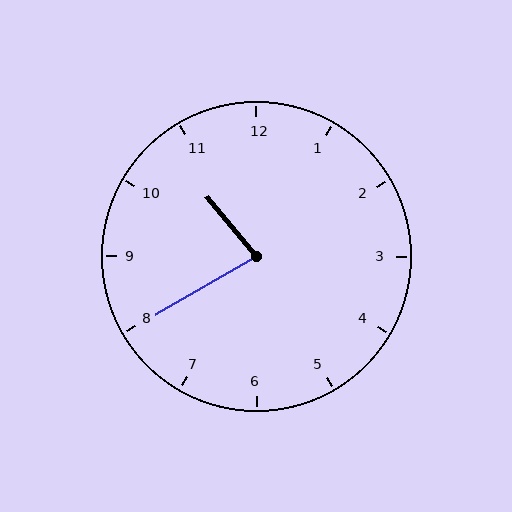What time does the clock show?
10:40.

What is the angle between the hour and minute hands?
Approximately 80 degrees.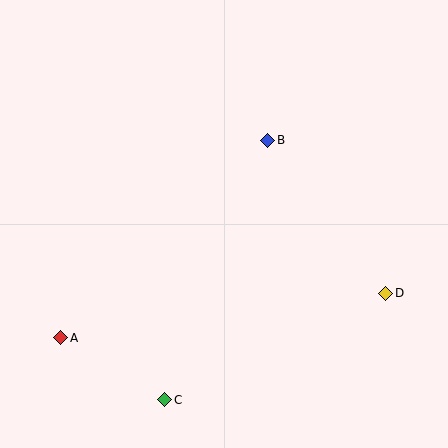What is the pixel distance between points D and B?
The distance between D and B is 193 pixels.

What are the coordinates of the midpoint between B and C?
The midpoint between B and C is at (216, 270).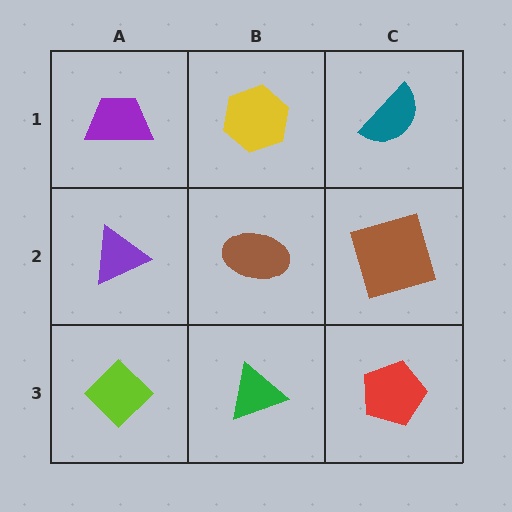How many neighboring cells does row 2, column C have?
3.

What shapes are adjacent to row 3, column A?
A purple triangle (row 2, column A), a green triangle (row 3, column B).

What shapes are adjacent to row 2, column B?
A yellow hexagon (row 1, column B), a green triangle (row 3, column B), a purple triangle (row 2, column A), a brown square (row 2, column C).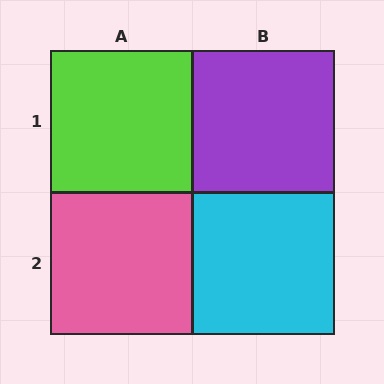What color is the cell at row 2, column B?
Cyan.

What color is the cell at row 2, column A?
Pink.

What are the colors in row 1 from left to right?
Lime, purple.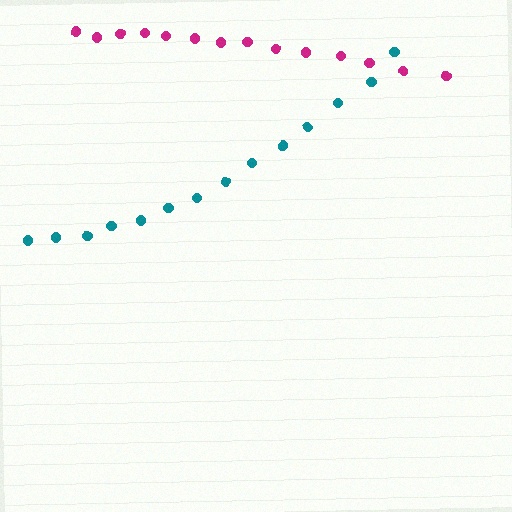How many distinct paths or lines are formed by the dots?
There are 2 distinct paths.